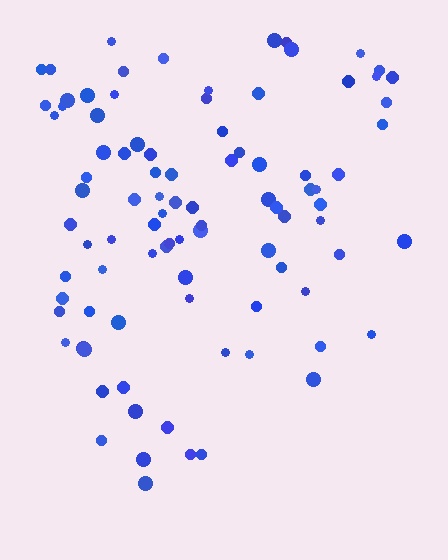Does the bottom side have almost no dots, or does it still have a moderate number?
Still a moderate number, just noticeably fewer than the top.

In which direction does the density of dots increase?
From bottom to top, with the top side densest.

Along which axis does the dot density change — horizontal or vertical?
Vertical.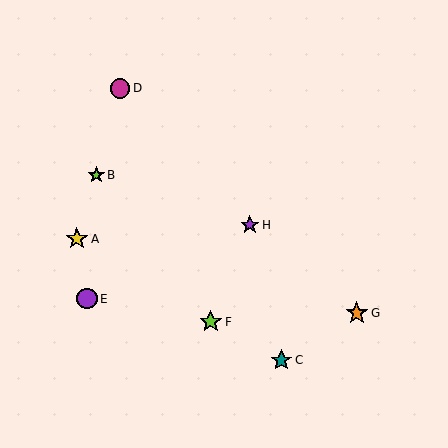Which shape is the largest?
The orange star (labeled G) is the largest.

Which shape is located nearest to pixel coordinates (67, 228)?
The yellow star (labeled A) at (77, 239) is nearest to that location.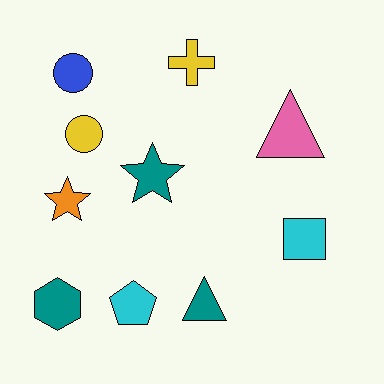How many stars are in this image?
There are 2 stars.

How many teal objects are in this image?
There are 3 teal objects.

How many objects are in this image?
There are 10 objects.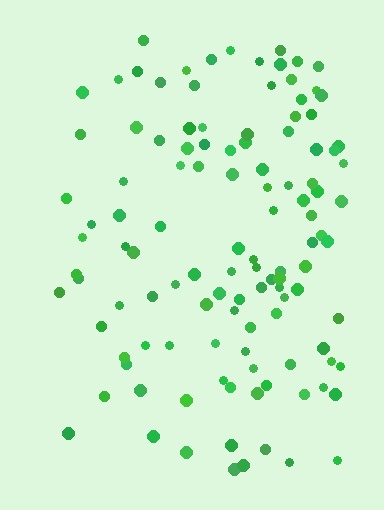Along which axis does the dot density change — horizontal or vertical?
Horizontal.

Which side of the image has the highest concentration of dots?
The right.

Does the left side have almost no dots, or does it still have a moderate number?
Still a moderate number, just noticeably fewer than the right.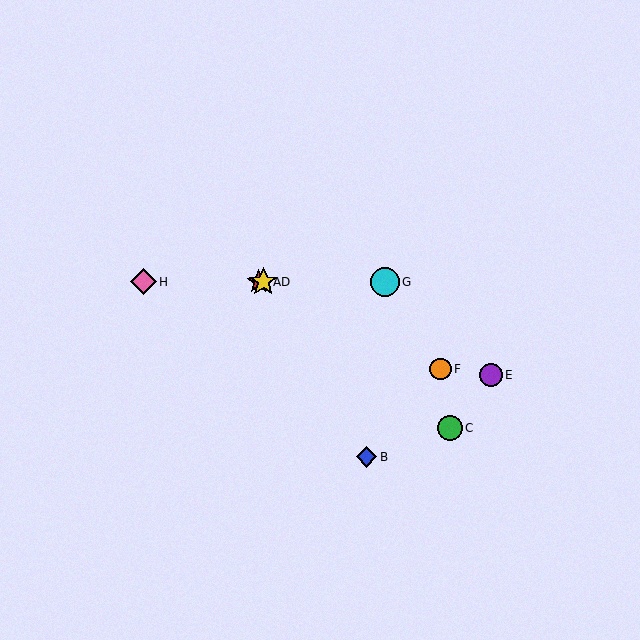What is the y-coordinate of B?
Object B is at y≈457.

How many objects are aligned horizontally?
4 objects (A, D, G, H) are aligned horizontally.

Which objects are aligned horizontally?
Objects A, D, G, H are aligned horizontally.